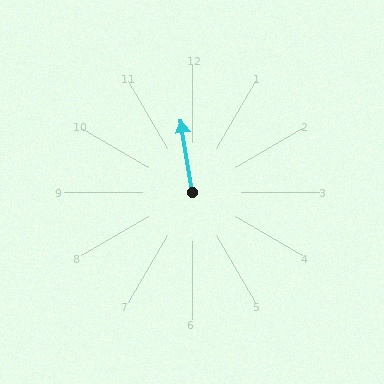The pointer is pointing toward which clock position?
Roughly 12 o'clock.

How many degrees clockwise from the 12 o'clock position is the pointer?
Approximately 351 degrees.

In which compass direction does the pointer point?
North.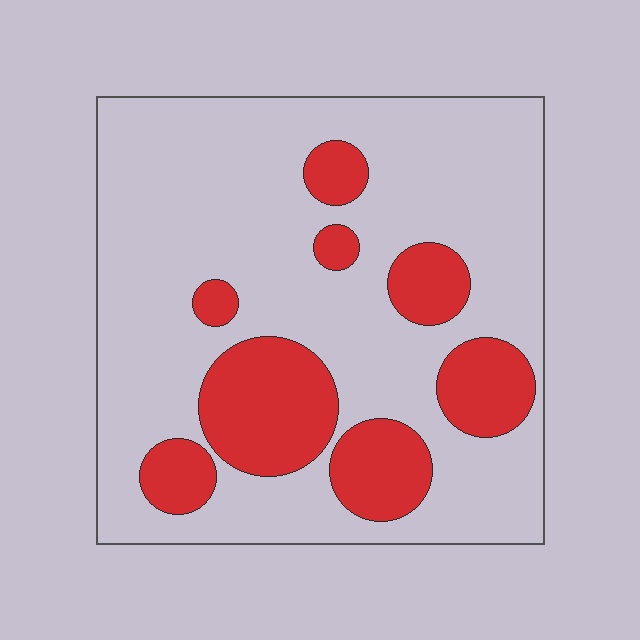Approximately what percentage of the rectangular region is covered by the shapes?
Approximately 25%.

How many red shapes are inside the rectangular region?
8.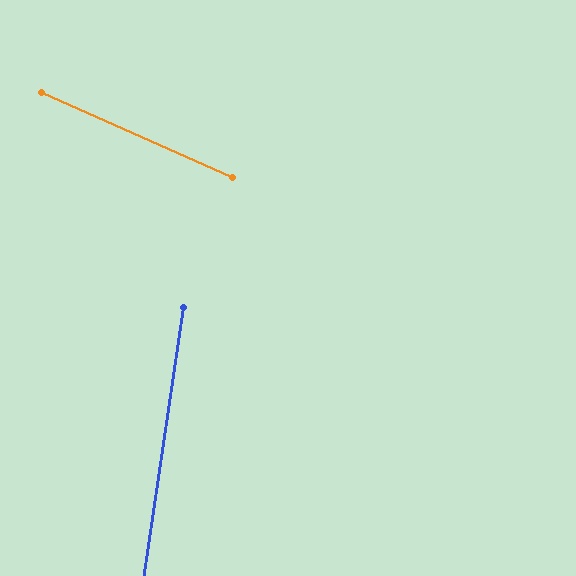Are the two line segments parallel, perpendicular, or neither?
Neither parallel nor perpendicular — they differ by about 75°.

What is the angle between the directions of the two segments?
Approximately 75 degrees.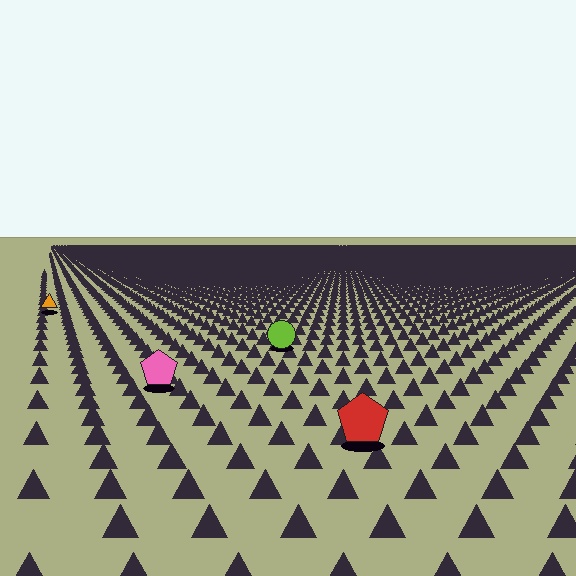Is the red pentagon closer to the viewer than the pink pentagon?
Yes. The red pentagon is closer — you can tell from the texture gradient: the ground texture is coarser near it.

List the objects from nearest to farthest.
From nearest to farthest: the red pentagon, the pink pentagon, the lime circle, the orange triangle.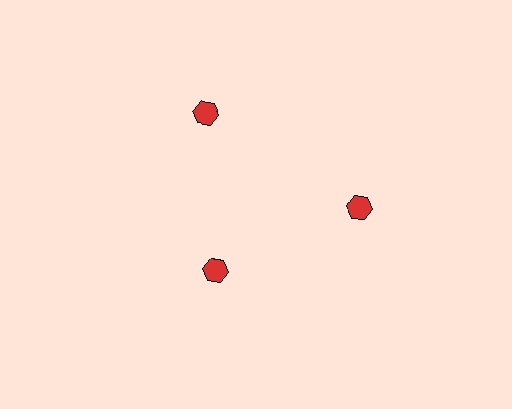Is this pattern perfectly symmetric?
No. The 3 red hexagons are arranged in a ring, but one element near the 7 o'clock position is pulled inward toward the center, breaking the 3-fold rotational symmetry.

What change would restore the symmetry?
The symmetry would be restored by moving it outward, back onto the ring so that all 3 hexagons sit at equal angles and equal distance from the center.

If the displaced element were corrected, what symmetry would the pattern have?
It would have 3-fold rotational symmetry — the pattern would map onto itself every 120 degrees.